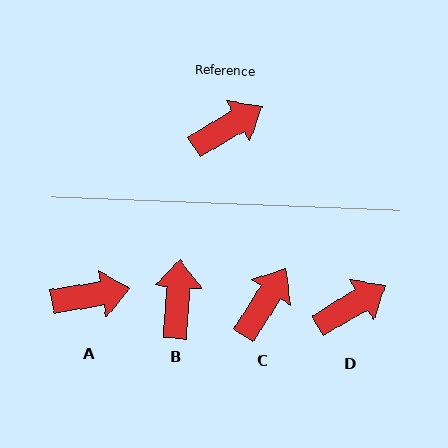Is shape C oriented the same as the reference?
No, it is off by about 26 degrees.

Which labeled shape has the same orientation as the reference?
D.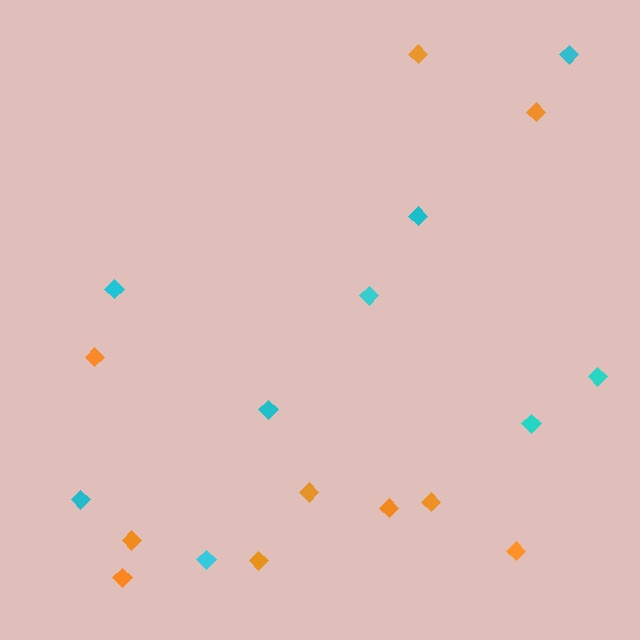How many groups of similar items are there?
There are 2 groups: one group of orange diamonds (10) and one group of cyan diamonds (9).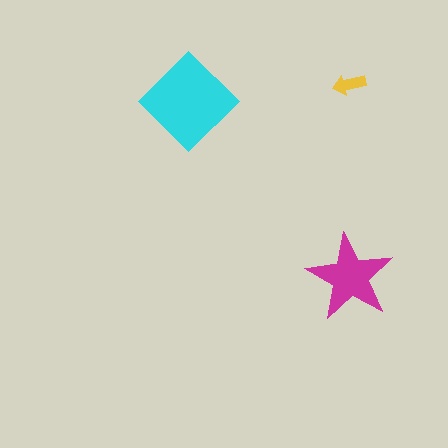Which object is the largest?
The cyan diamond.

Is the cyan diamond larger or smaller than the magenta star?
Larger.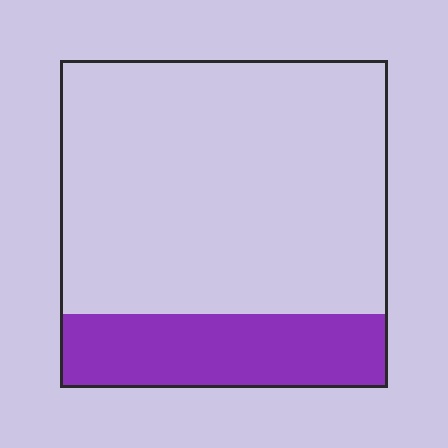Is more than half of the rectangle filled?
No.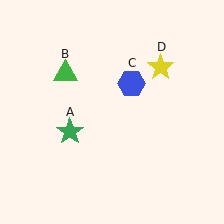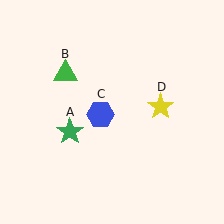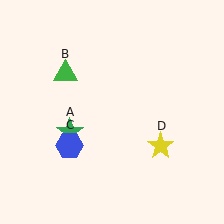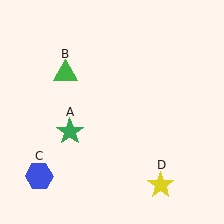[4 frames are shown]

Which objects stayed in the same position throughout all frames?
Green star (object A) and green triangle (object B) remained stationary.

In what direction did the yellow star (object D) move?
The yellow star (object D) moved down.